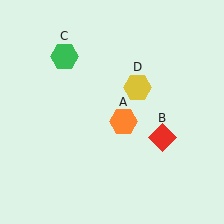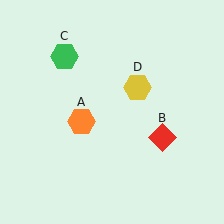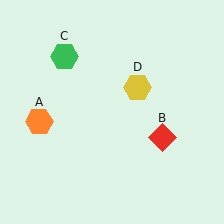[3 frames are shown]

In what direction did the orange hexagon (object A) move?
The orange hexagon (object A) moved left.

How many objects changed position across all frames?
1 object changed position: orange hexagon (object A).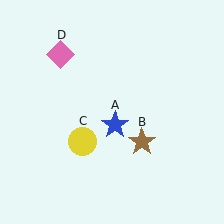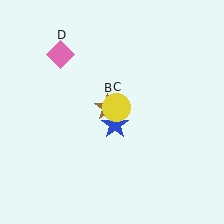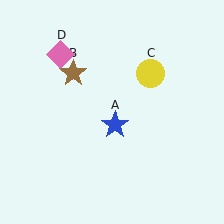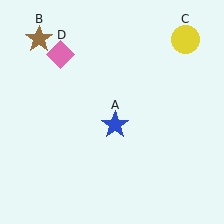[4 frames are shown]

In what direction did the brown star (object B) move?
The brown star (object B) moved up and to the left.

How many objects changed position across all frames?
2 objects changed position: brown star (object B), yellow circle (object C).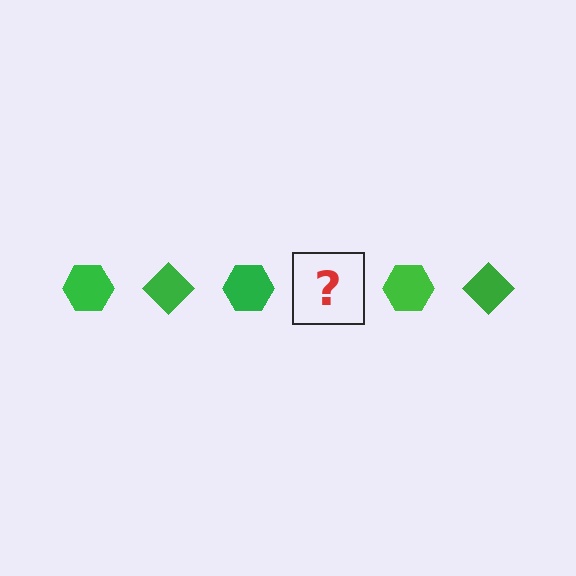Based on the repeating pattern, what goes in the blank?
The blank should be a green diamond.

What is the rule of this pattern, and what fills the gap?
The rule is that the pattern cycles through hexagon, diamond shapes in green. The gap should be filled with a green diamond.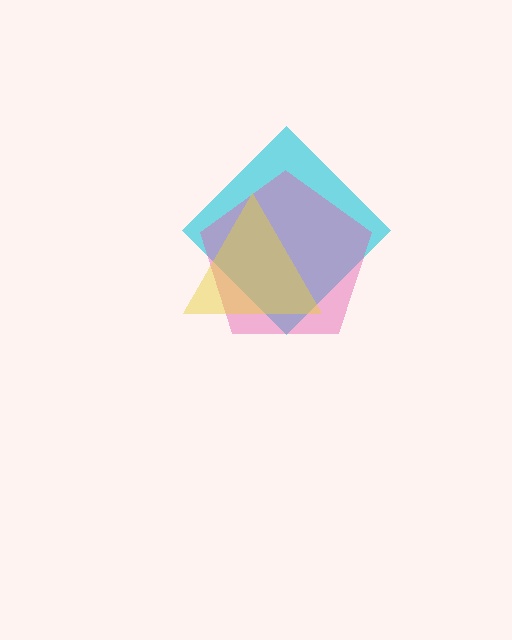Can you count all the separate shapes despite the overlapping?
Yes, there are 3 separate shapes.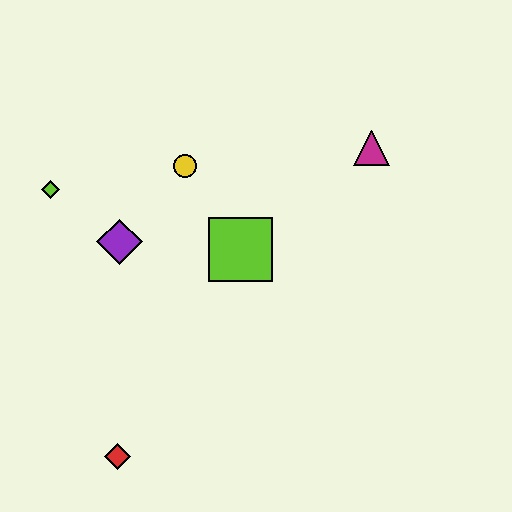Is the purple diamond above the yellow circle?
No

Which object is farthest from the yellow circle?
The red diamond is farthest from the yellow circle.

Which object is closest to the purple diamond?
The lime diamond is closest to the purple diamond.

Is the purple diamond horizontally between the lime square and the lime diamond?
Yes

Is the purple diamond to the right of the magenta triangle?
No